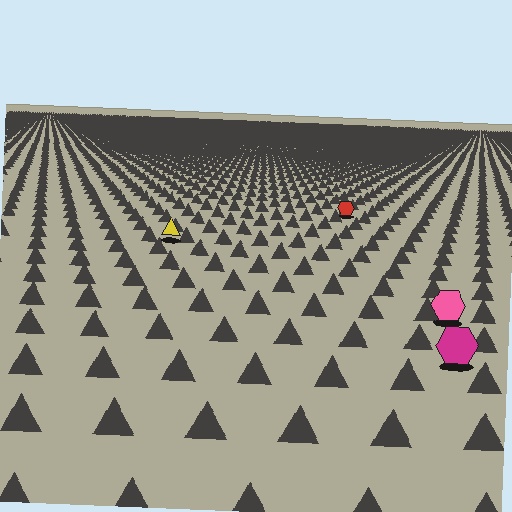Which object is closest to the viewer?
The magenta hexagon is closest. The texture marks near it are larger and more spread out.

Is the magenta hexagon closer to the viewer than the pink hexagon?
Yes. The magenta hexagon is closer — you can tell from the texture gradient: the ground texture is coarser near it.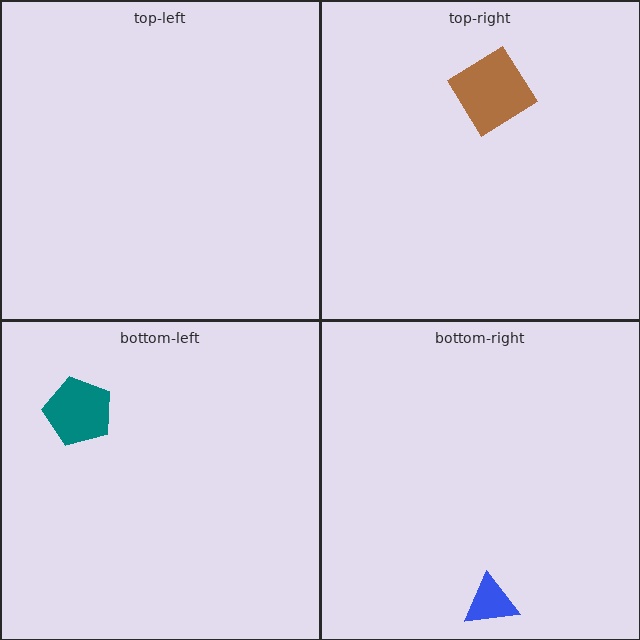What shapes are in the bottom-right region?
The blue triangle.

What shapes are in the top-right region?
The brown diamond.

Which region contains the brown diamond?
The top-right region.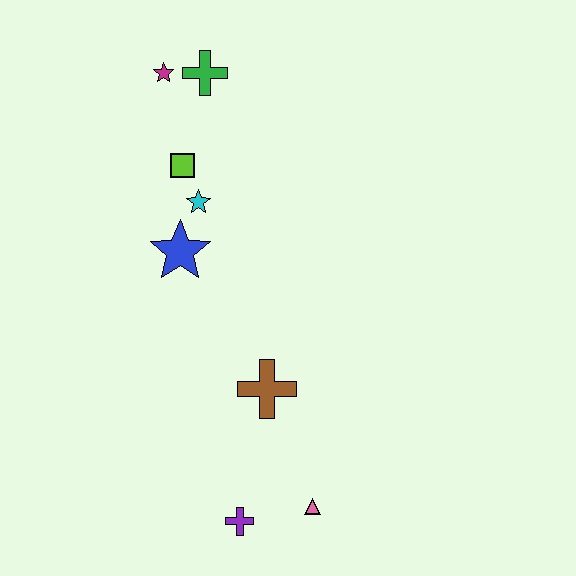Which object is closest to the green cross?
The magenta star is closest to the green cross.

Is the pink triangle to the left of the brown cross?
No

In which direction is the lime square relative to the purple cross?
The lime square is above the purple cross.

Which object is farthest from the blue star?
The pink triangle is farthest from the blue star.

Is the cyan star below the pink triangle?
No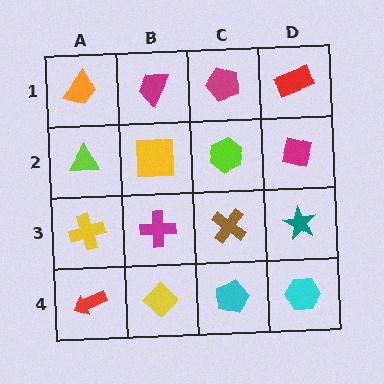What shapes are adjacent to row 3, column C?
A lime hexagon (row 2, column C), a cyan pentagon (row 4, column C), a magenta cross (row 3, column B), a teal star (row 3, column D).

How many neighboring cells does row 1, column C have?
3.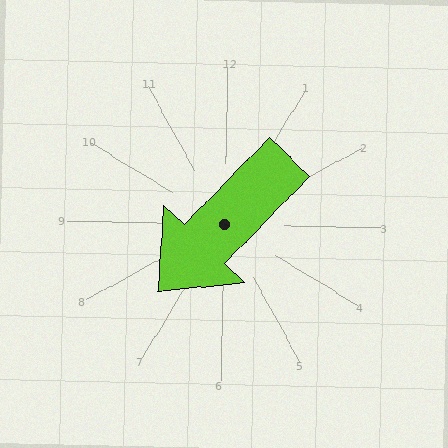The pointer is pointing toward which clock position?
Roughly 7 o'clock.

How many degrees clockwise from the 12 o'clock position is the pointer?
Approximately 223 degrees.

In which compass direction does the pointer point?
Southwest.